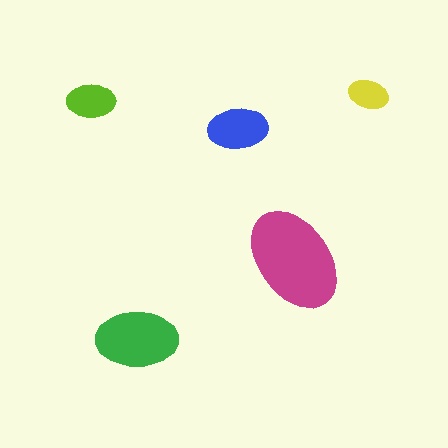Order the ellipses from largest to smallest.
the magenta one, the green one, the blue one, the lime one, the yellow one.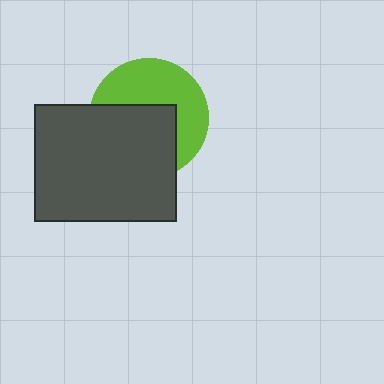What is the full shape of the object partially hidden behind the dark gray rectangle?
The partially hidden object is a lime circle.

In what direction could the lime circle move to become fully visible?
The lime circle could move toward the upper-right. That would shift it out from behind the dark gray rectangle entirely.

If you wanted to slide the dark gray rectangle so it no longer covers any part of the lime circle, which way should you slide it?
Slide it toward the lower-left — that is the most direct way to separate the two shapes.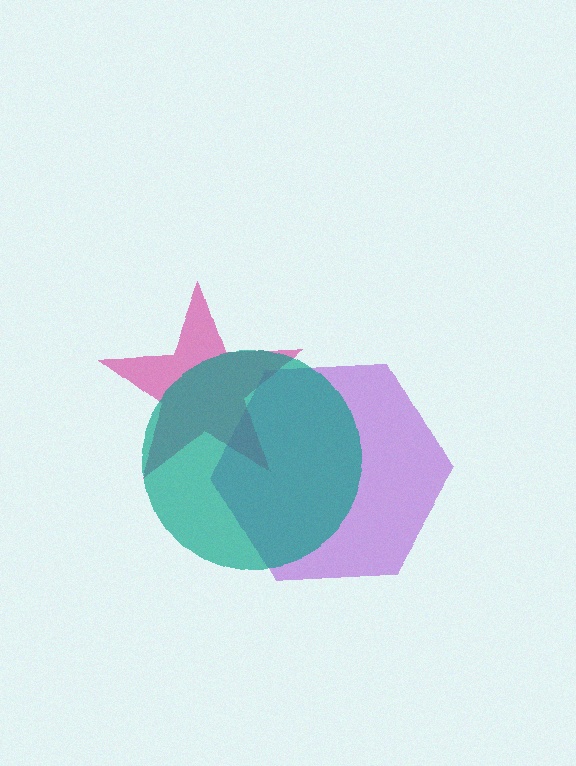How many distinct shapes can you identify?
There are 3 distinct shapes: a purple hexagon, a magenta star, a teal circle.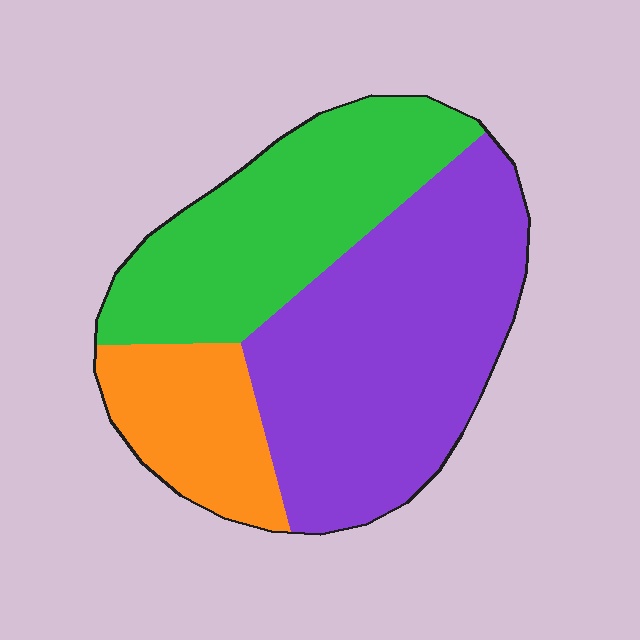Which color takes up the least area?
Orange, at roughly 15%.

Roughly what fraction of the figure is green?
Green takes up between a third and a half of the figure.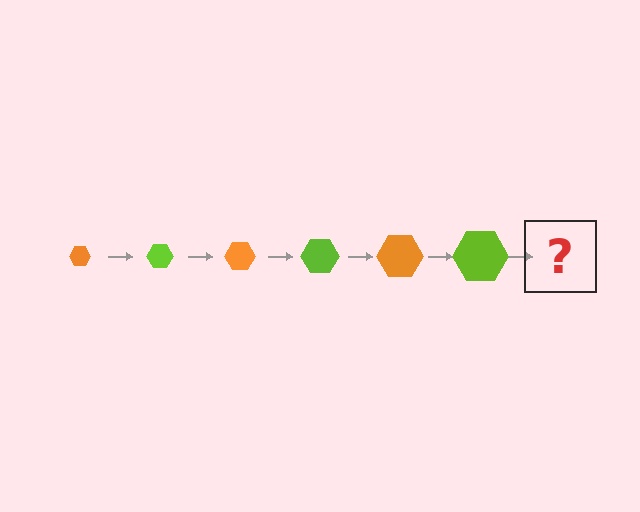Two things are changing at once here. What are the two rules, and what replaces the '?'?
The two rules are that the hexagon grows larger each step and the color cycles through orange and lime. The '?' should be an orange hexagon, larger than the previous one.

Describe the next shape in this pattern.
It should be an orange hexagon, larger than the previous one.